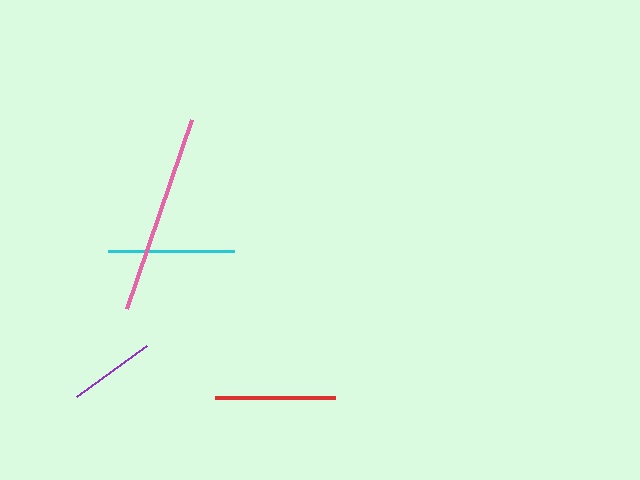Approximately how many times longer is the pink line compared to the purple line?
The pink line is approximately 2.3 times the length of the purple line.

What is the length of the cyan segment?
The cyan segment is approximately 126 pixels long.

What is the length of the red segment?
The red segment is approximately 120 pixels long.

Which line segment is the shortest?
The purple line is the shortest at approximately 86 pixels.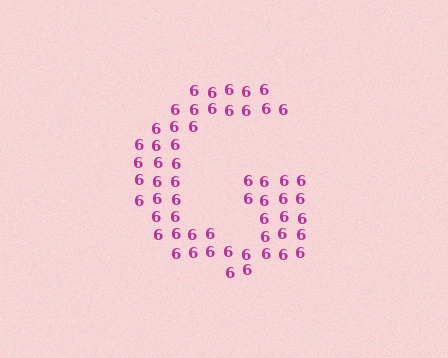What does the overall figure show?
The overall figure shows the letter G.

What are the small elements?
The small elements are digit 6's.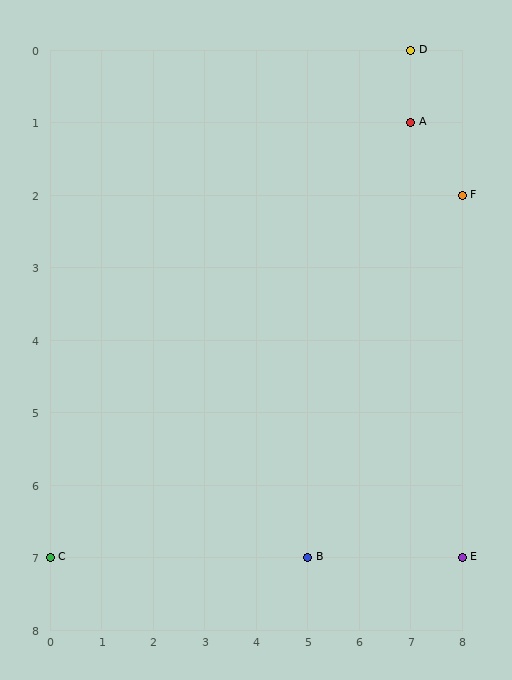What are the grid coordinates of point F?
Point F is at grid coordinates (8, 2).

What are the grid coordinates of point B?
Point B is at grid coordinates (5, 7).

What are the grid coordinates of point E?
Point E is at grid coordinates (8, 7).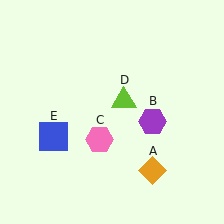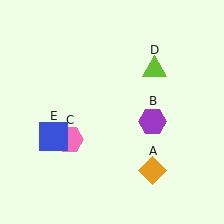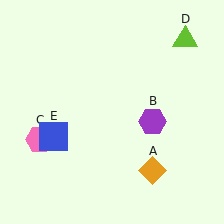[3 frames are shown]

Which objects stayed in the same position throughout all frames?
Orange diamond (object A) and purple hexagon (object B) and blue square (object E) remained stationary.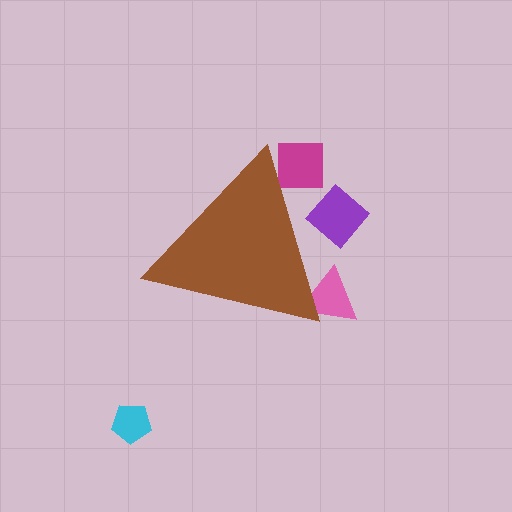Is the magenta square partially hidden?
Yes, the magenta square is partially hidden behind the brown triangle.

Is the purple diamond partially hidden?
Yes, the purple diamond is partially hidden behind the brown triangle.